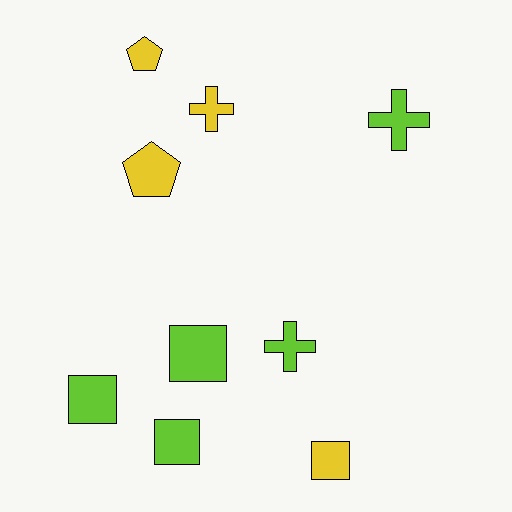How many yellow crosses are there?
There is 1 yellow cross.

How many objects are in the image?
There are 9 objects.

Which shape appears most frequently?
Square, with 4 objects.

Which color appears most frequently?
Lime, with 5 objects.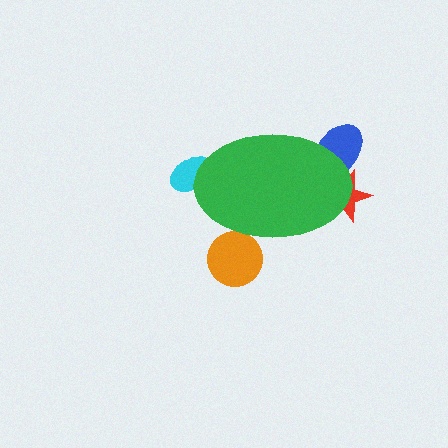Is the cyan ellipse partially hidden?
Yes, the cyan ellipse is partially hidden behind the green ellipse.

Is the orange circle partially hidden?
Yes, the orange circle is partially hidden behind the green ellipse.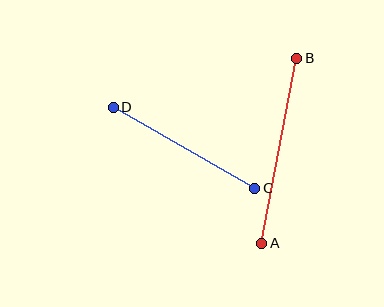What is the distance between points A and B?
The distance is approximately 188 pixels.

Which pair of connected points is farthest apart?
Points A and B are farthest apart.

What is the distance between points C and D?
The distance is approximately 163 pixels.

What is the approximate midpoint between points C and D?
The midpoint is at approximately (184, 148) pixels.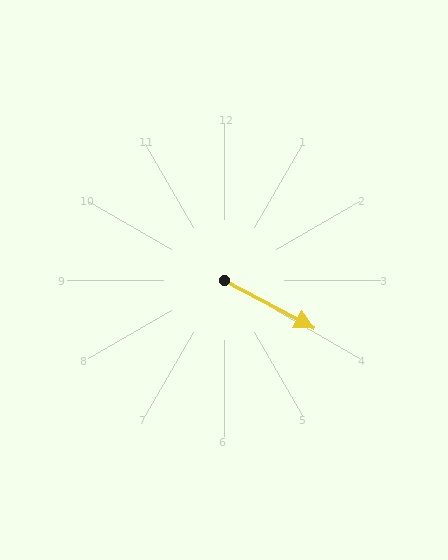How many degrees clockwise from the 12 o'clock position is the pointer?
Approximately 118 degrees.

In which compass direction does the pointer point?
Southeast.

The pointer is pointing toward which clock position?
Roughly 4 o'clock.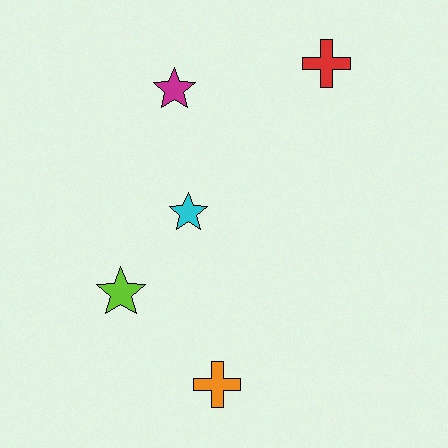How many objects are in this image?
There are 5 objects.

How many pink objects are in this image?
There are no pink objects.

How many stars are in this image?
There are 3 stars.